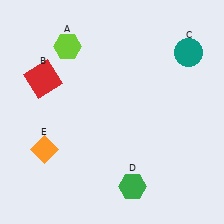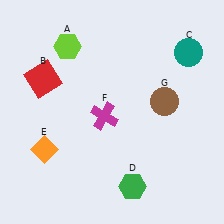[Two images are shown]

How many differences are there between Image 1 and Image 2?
There are 2 differences between the two images.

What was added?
A magenta cross (F), a brown circle (G) were added in Image 2.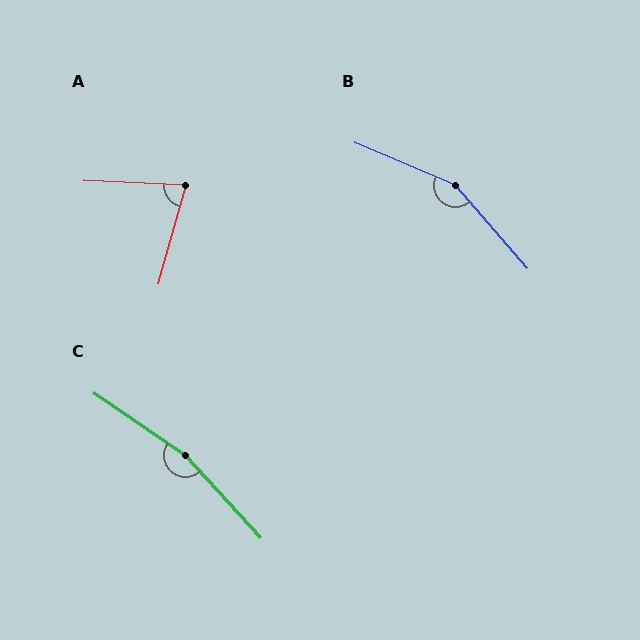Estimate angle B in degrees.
Approximately 154 degrees.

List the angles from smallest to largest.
A (77°), B (154°), C (167°).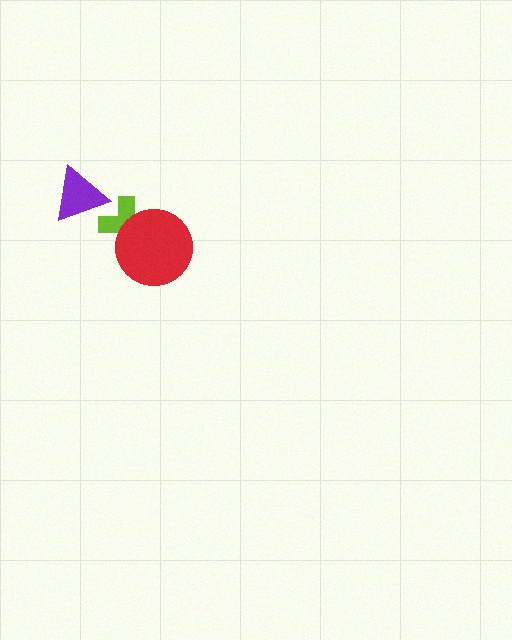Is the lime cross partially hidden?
Yes, it is partially covered by another shape.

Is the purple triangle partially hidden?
No, no other shape covers it.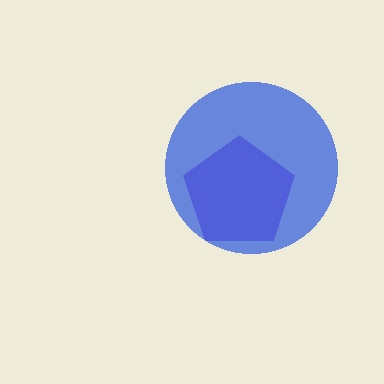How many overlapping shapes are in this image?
There are 2 overlapping shapes in the image.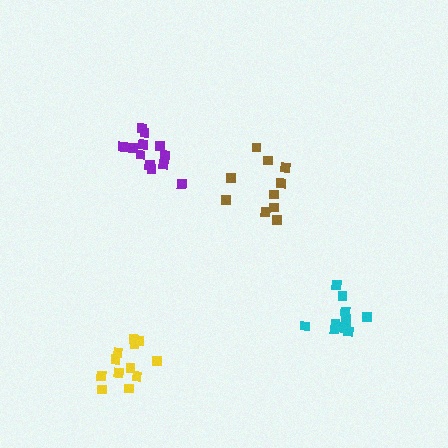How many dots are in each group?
Group 1: 11 dots, Group 2: 12 dots, Group 3: 12 dots, Group 4: 12 dots (47 total).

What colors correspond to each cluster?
The clusters are colored: brown, purple, cyan, yellow.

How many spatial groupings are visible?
There are 4 spatial groupings.